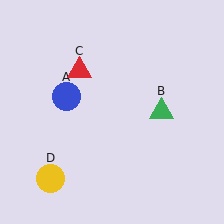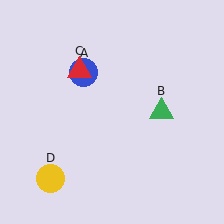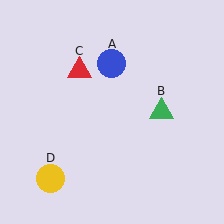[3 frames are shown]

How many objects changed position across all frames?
1 object changed position: blue circle (object A).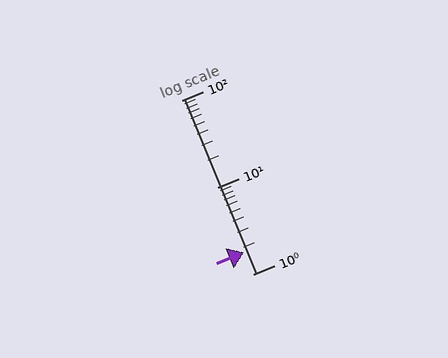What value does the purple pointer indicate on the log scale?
The pointer indicates approximately 1.8.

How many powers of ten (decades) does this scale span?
The scale spans 2 decades, from 1 to 100.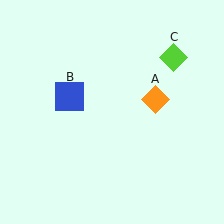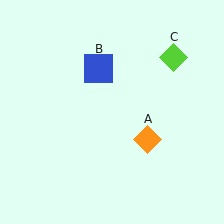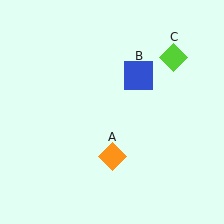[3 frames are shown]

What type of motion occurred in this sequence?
The orange diamond (object A), blue square (object B) rotated clockwise around the center of the scene.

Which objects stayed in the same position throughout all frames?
Lime diamond (object C) remained stationary.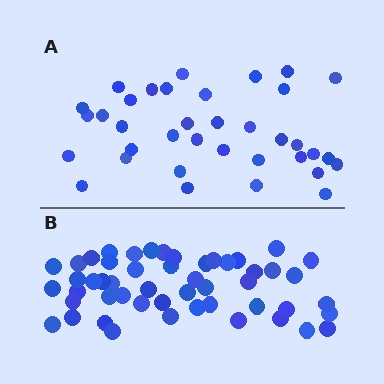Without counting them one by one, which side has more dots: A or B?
Region B (the bottom region) has more dots.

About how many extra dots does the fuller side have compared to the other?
Region B has approximately 15 more dots than region A.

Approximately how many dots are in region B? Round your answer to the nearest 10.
About 50 dots. (The exact count is 51, which rounds to 50.)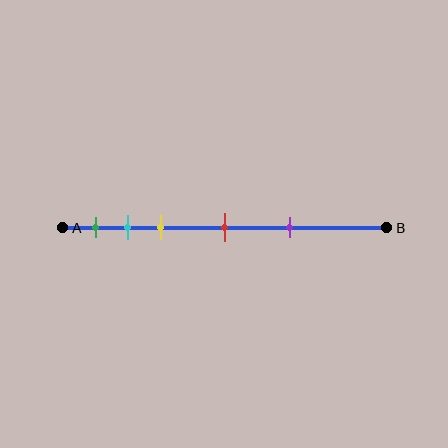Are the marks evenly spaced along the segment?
No, the marks are not evenly spaced.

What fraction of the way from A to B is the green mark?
The green mark is approximately 10% (0.1) of the way from A to B.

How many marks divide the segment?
There are 5 marks dividing the segment.